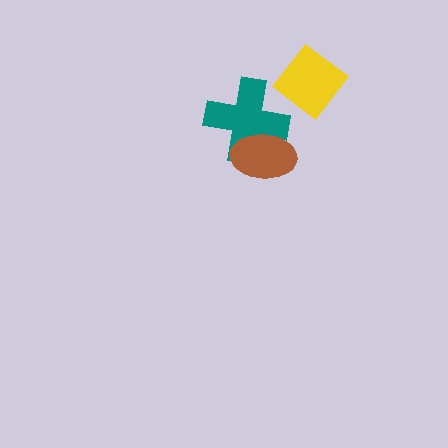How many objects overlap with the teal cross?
1 object overlaps with the teal cross.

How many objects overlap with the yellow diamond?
0 objects overlap with the yellow diamond.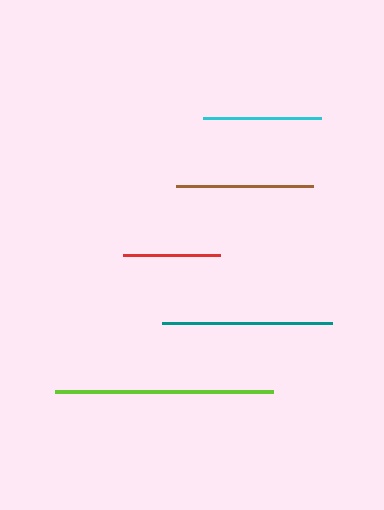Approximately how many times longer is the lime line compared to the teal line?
The lime line is approximately 1.3 times the length of the teal line.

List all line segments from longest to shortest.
From longest to shortest: lime, teal, brown, cyan, red.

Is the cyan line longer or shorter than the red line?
The cyan line is longer than the red line.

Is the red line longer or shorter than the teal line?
The teal line is longer than the red line.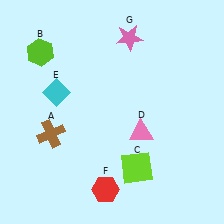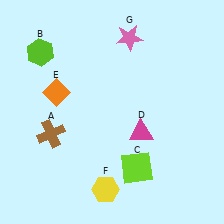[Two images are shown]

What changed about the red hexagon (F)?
In Image 1, F is red. In Image 2, it changed to yellow.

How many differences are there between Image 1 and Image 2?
There are 3 differences between the two images.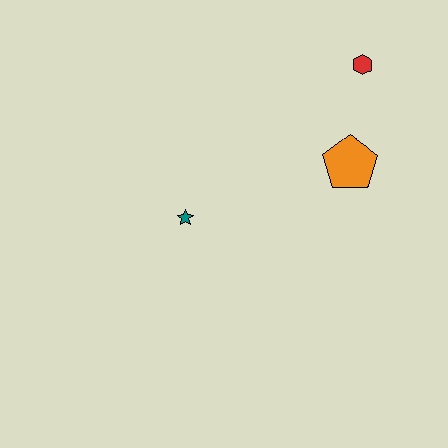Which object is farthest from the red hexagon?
The teal star is farthest from the red hexagon.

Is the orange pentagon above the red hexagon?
No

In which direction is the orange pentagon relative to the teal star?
The orange pentagon is to the right of the teal star.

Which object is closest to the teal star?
The orange pentagon is closest to the teal star.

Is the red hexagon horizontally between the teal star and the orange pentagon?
No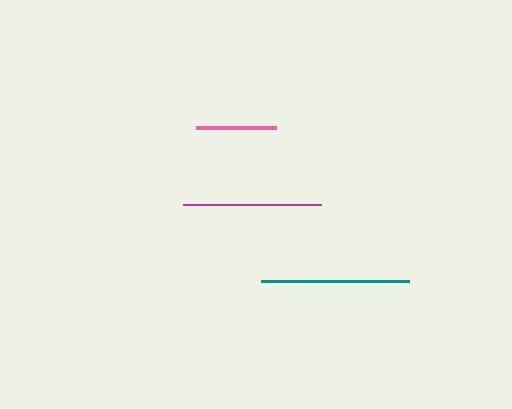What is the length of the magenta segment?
The magenta segment is approximately 138 pixels long.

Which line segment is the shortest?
The pink line is the shortest at approximately 80 pixels.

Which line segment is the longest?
The teal line is the longest at approximately 148 pixels.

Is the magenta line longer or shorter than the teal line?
The teal line is longer than the magenta line.